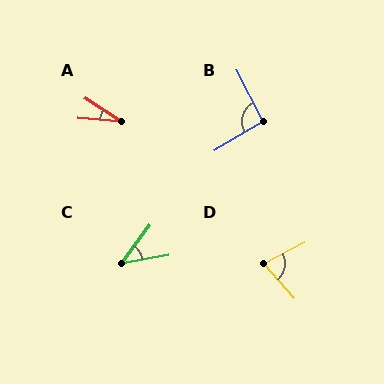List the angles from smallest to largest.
A (28°), C (44°), D (76°), B (94°).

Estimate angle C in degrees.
Approximately 44 degrees.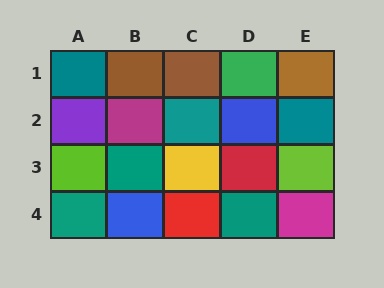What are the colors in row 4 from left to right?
Teal, blue, red, teal, magenta.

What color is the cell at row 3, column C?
Yellow.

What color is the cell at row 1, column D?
Green.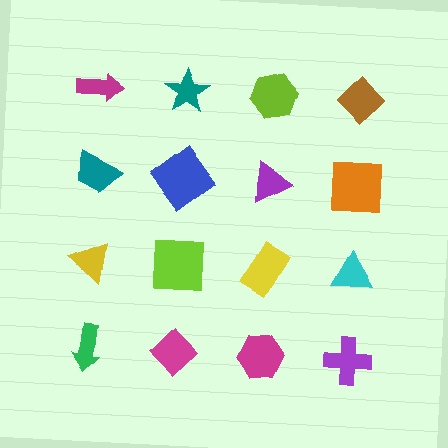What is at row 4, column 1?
A green arrow.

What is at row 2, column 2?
A blue diamond.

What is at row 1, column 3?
A lime hexagon.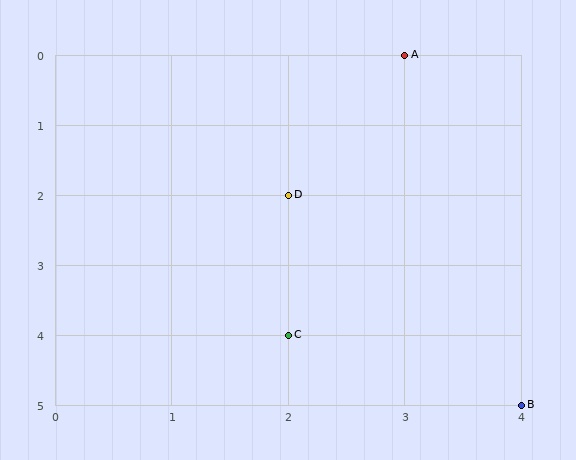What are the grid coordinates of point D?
Point D is at grid coordinates (2, 2).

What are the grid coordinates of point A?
Point A is at grid coordinates (3, 0).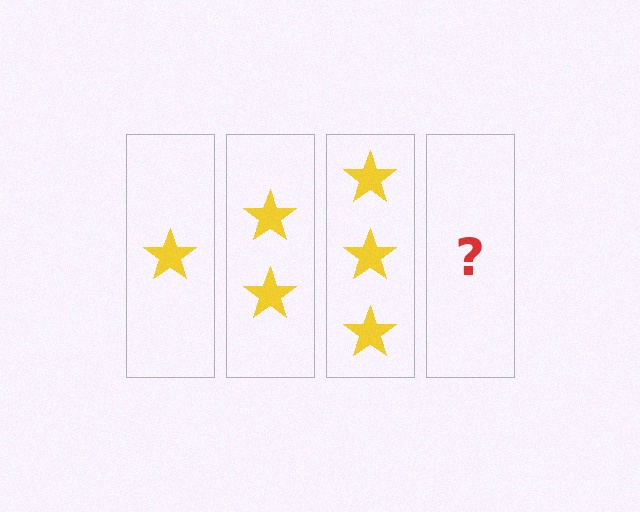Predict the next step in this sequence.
The next step is 4 stars.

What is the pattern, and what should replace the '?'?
The pattern is that each step adds one more star. The '?' should be 4 stars.